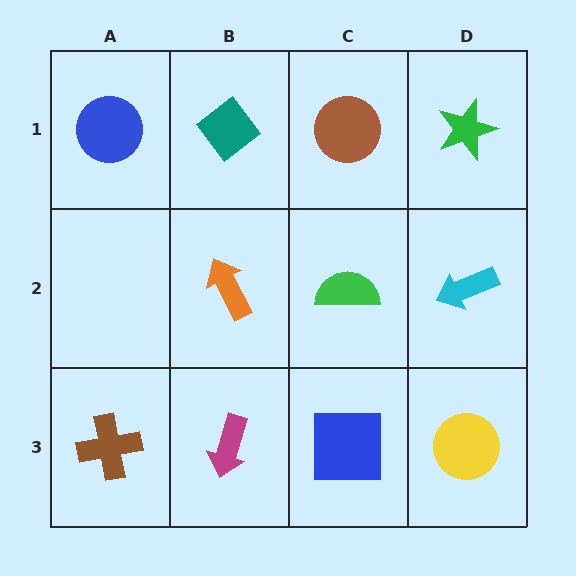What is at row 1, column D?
A green star.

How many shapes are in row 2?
3 shapes.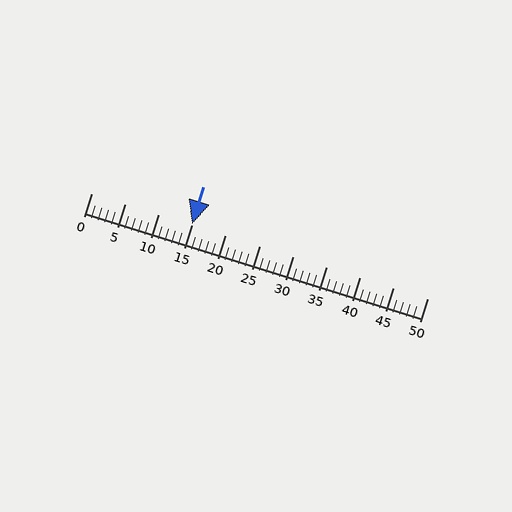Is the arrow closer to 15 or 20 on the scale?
The arrow is closer to 15.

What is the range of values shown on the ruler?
The ruler shows values from 0 to 50.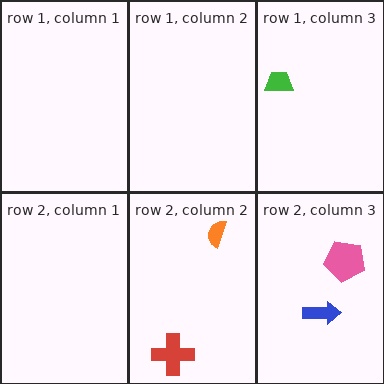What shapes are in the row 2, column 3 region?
The pink pentagon, the blue arrow.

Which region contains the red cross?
The row 2, column 2 region.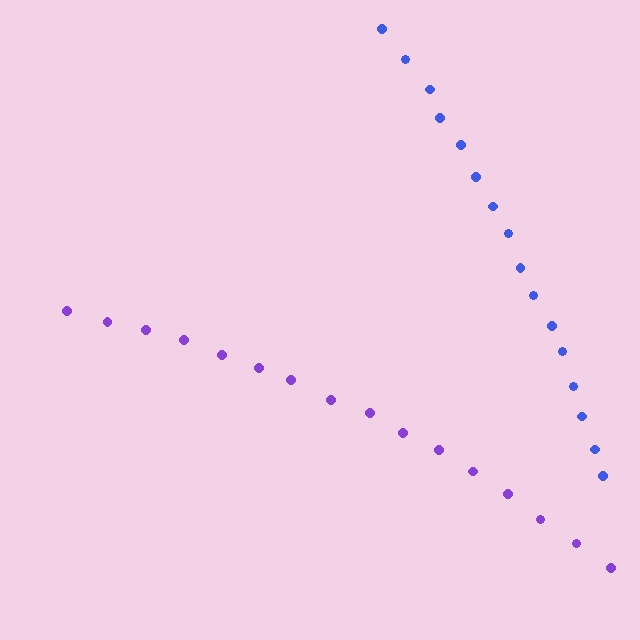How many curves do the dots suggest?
There are 2 distinct paths.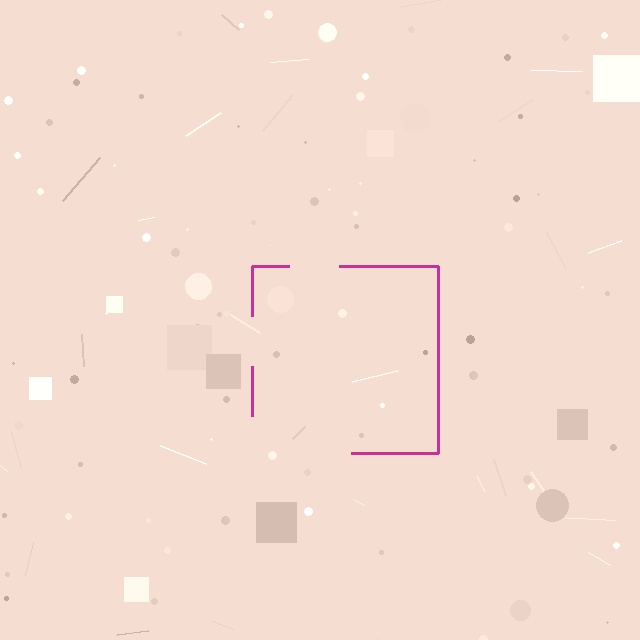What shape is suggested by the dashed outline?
The dashed outline suggests a square.